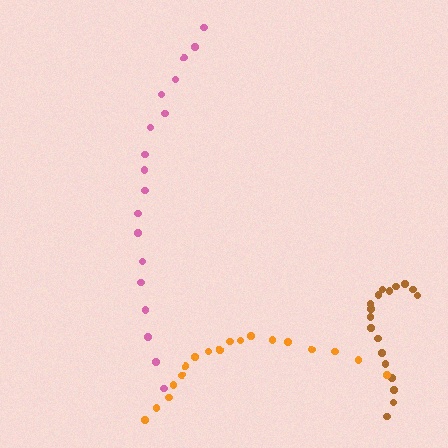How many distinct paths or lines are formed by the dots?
There are 3 distinct paths.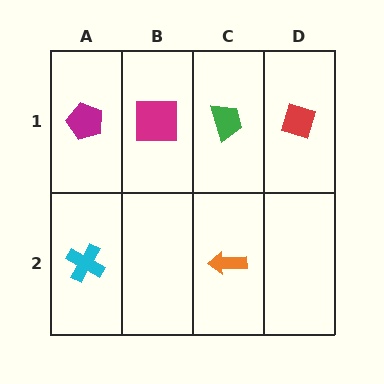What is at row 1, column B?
A magenta square.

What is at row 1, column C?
A green trapezoid.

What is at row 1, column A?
A magenta pentagon.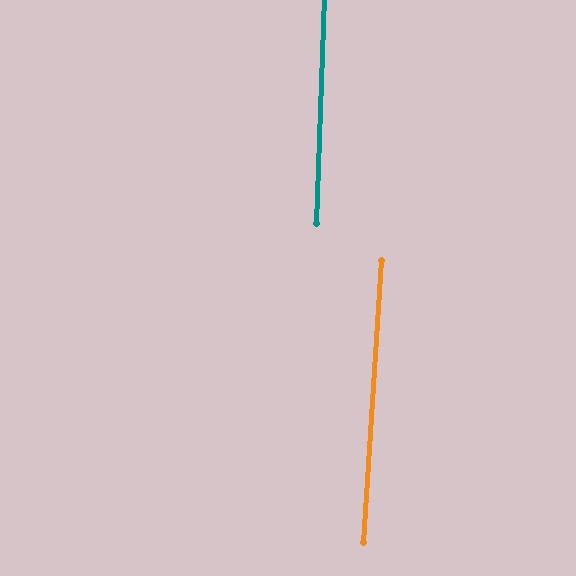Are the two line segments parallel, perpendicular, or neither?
Parallel — their directions differ by only 1.7°.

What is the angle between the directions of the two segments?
Approximately 2 degrees.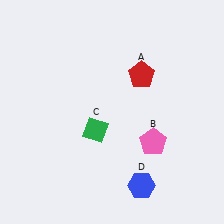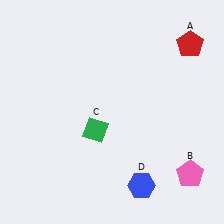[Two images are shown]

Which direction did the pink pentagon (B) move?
The pink pentagon (B) moved right.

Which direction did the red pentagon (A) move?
The red pentagon (A) moved right.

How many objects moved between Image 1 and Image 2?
2 objects moved between the two images.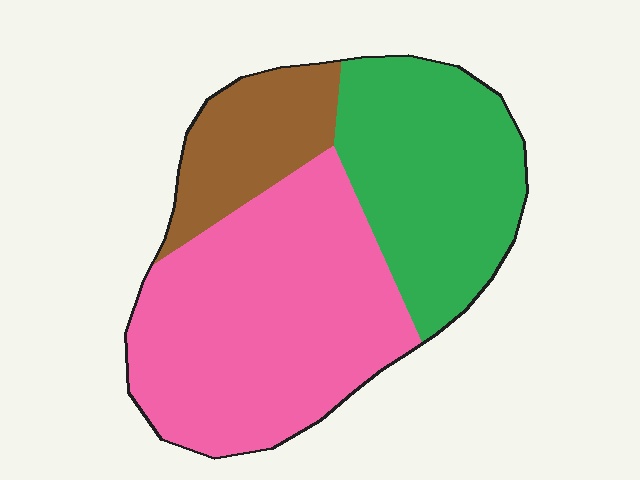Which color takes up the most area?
Pink, at roughly 50%.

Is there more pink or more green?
Pink.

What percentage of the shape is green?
Green covers around 35% of the shape.